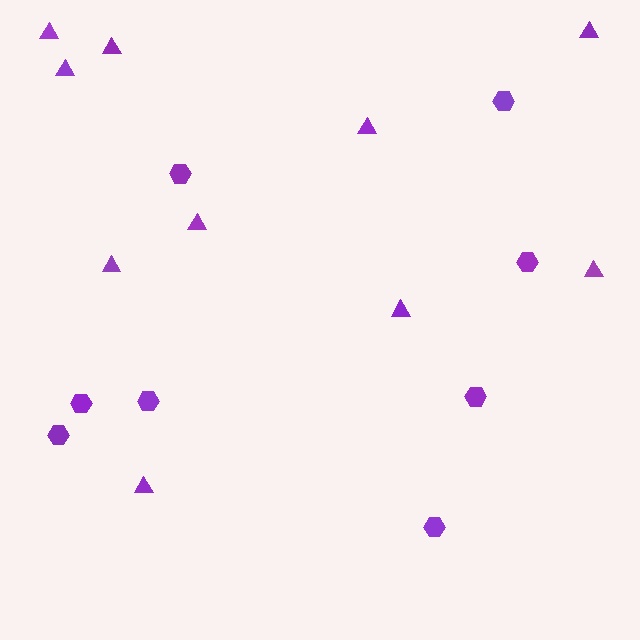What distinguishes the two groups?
There are 2 groups: one group of triangles (10) and one group of hexagons (8).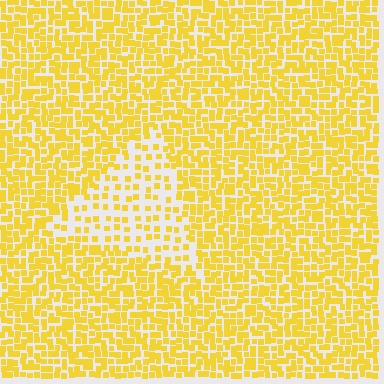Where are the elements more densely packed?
The elements are more densely packed outside the triangle boundary.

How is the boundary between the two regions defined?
The boundary is defined by a change in element density (approximately 2.3x ratio). All elements are the same color, size, and shape.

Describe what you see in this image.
The image contains small yellow elements arranged at two different densities. A triangle-shaped region is visible where the elements are less densely packed than the surrounding area.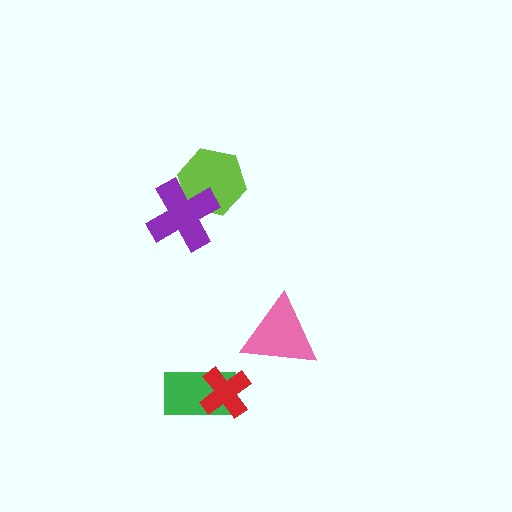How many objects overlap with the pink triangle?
0 objects overlap with the pink triangle.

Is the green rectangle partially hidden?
Yes, it is partially covered by another shape.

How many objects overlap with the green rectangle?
1 object overlaps with the green rectangle.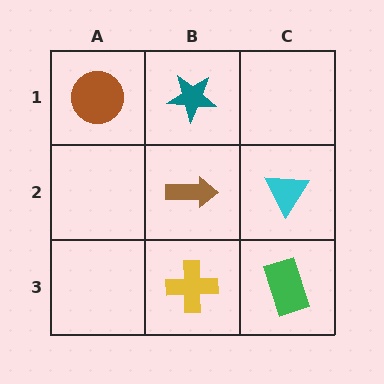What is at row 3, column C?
A green rectangle.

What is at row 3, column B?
A yellow cross.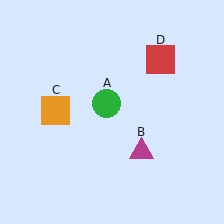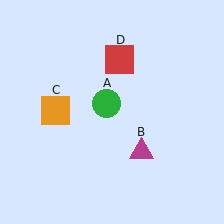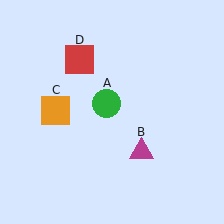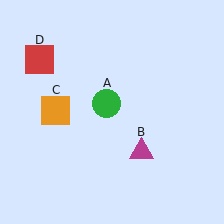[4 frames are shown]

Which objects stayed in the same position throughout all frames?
Green circle (object A) and magenta triangle (object B) and orange square (object C) remained stationary.